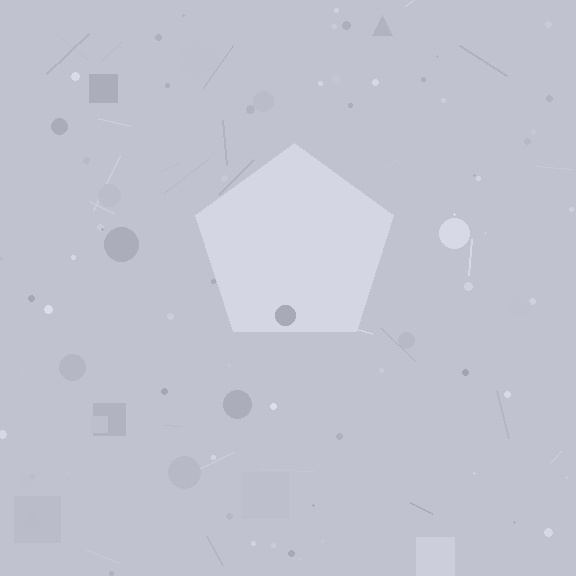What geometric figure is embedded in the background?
A pentagon is embedded in the background.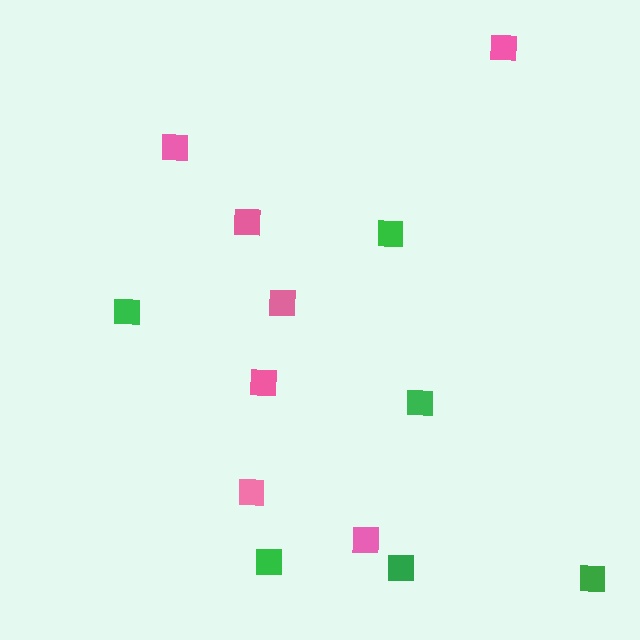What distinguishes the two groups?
There are 2 groups: one group of pink squares (7) and one group of green squares (6).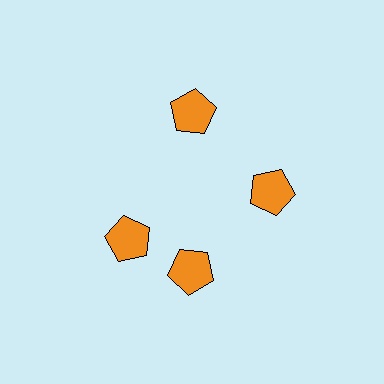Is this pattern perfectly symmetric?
No. The 4 orange pentagons are arranged in a ring, but one element near the 9 o'clock position is rotated out of alignment along the ring, breaking the 4-fold rotational symmetry.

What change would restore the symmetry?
The symmetry would be restored by rotating it back into even spacing with its neighbors so that all 4 pentagons sit at equal angles and equal distance from the center.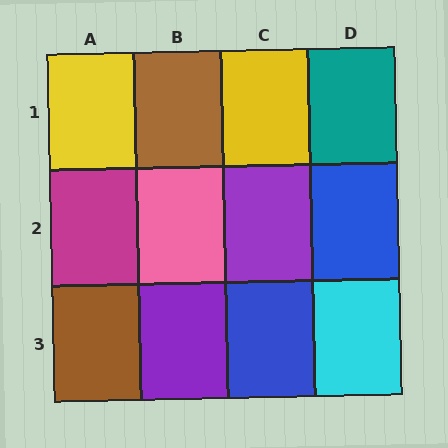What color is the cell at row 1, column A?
Yellow.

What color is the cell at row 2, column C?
Purple.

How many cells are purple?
2 cells are purple.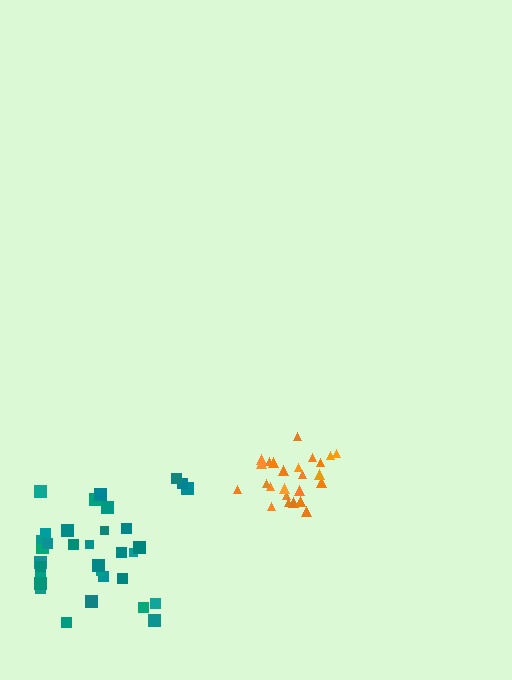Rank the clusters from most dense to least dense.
orange, teal.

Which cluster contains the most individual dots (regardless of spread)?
Teal (34).